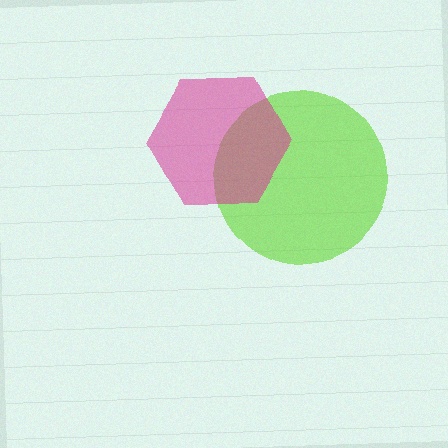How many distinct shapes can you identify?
There are 2 distinct shapes: a lime circle, a magenta hexagon.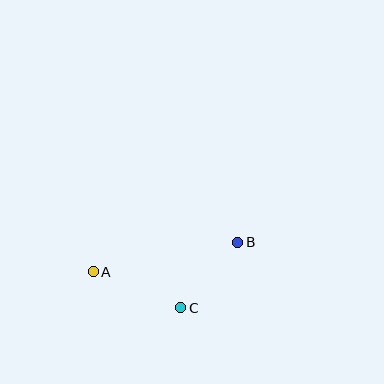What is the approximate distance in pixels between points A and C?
The distance between A and C is approximately 95 pixels.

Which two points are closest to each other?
Points B and C are closest to each other.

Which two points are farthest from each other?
Points A and B are farthest from each other.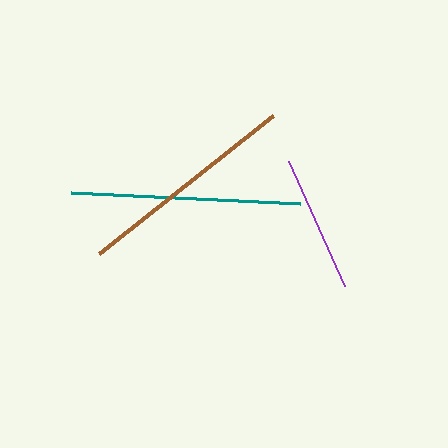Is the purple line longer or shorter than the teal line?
The teal line is longer than the purple line.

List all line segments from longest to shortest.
From longest to shortest: teal, brown, purple.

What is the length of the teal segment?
The teal segment is approximately 230 pixels long.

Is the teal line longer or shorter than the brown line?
The teal line is longer than the brown line.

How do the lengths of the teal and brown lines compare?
The teal and brown lines are approximately the same length.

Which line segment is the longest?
The teal line is the longest at approximately 230 pixels.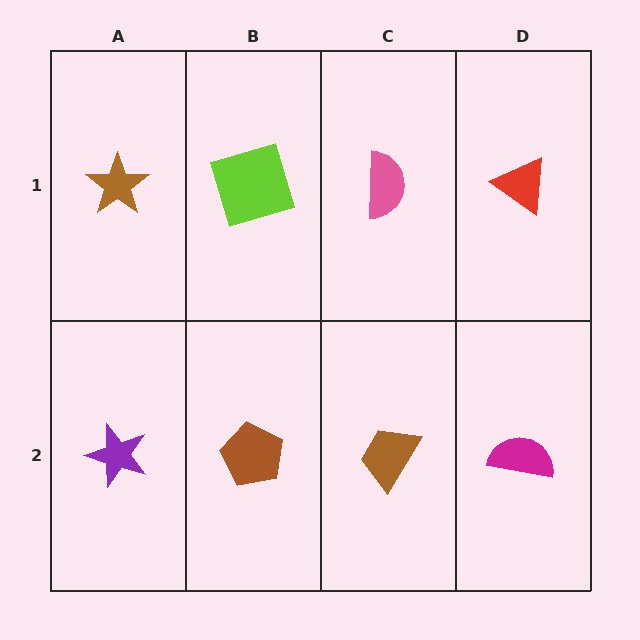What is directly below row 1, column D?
A magenta semicircle.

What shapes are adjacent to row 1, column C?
A brown trapezoid (row 2, column C), a lime square (row 1, column B), a red triangle (row 1, column D).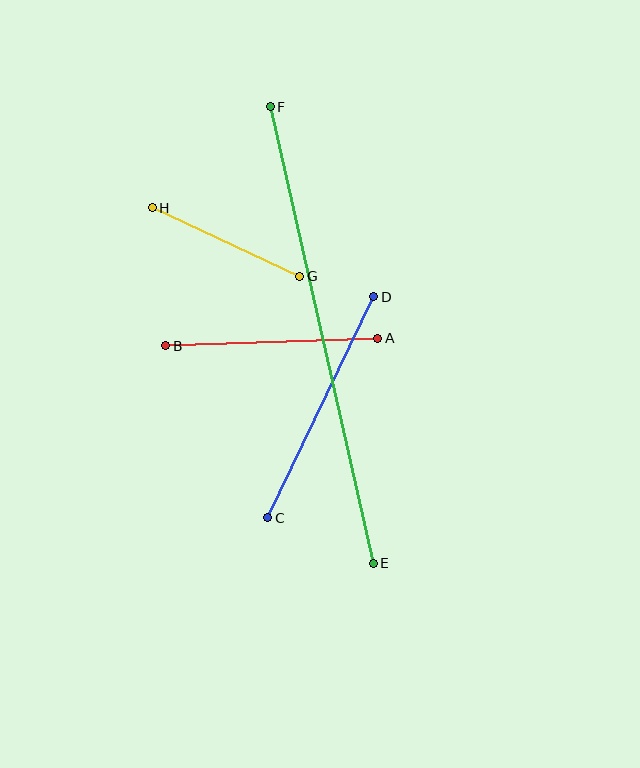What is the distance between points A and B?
The distance is approximately 212 pixels.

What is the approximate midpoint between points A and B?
The midpoint is at approximately (272, 342) pixels.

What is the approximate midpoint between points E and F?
The midpoint is at approximately (322, 335) pixels.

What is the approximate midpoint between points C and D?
The midpoint is at approximately (321, 407) pixels.